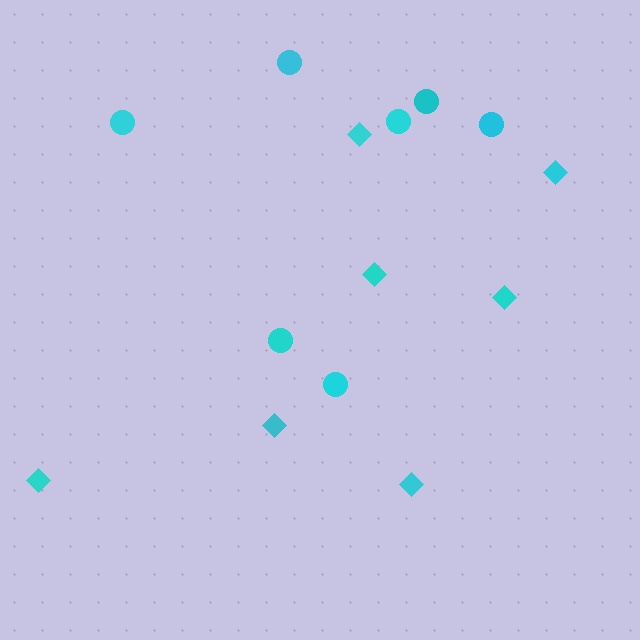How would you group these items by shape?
There are 2 groups: one group of circles (7) and one group of diamonds (7).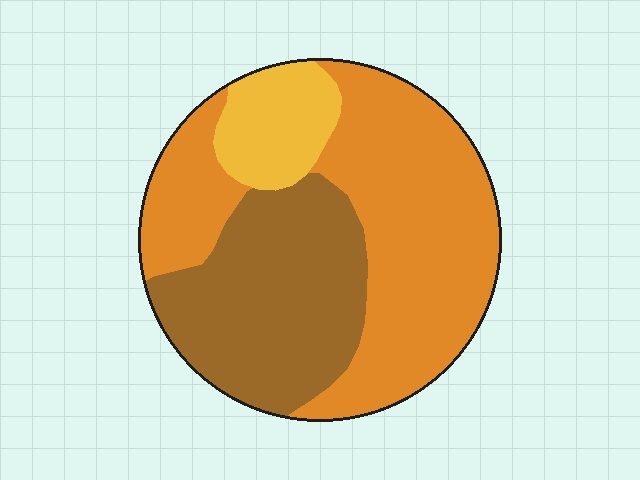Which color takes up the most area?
Orange, at roughly 55%.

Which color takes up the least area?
Yellow, at roughly 10%.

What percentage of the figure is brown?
Brown covers about 35% of the figure.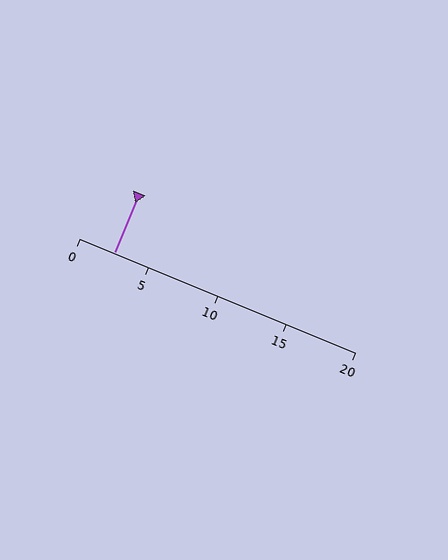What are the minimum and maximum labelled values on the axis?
The axis runs from 0 to 20.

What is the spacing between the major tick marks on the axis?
The major ticks are spaced 5 apart.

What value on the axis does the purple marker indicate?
The marker indicates approximately 2.5.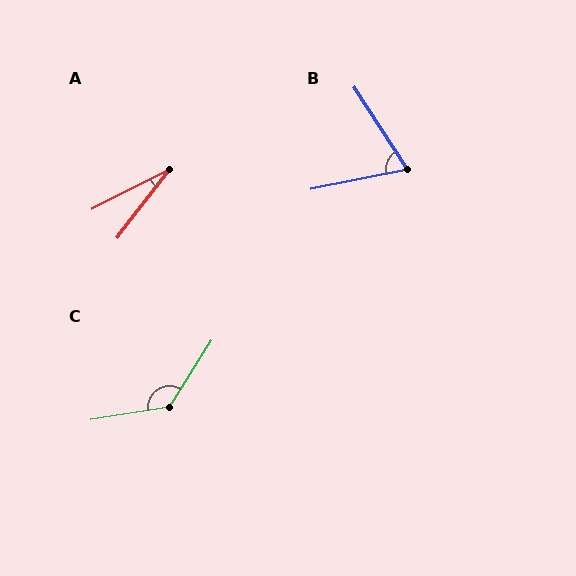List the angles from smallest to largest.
A (25°), B (68°), C (131°).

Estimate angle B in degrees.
Approximately 68 degrees.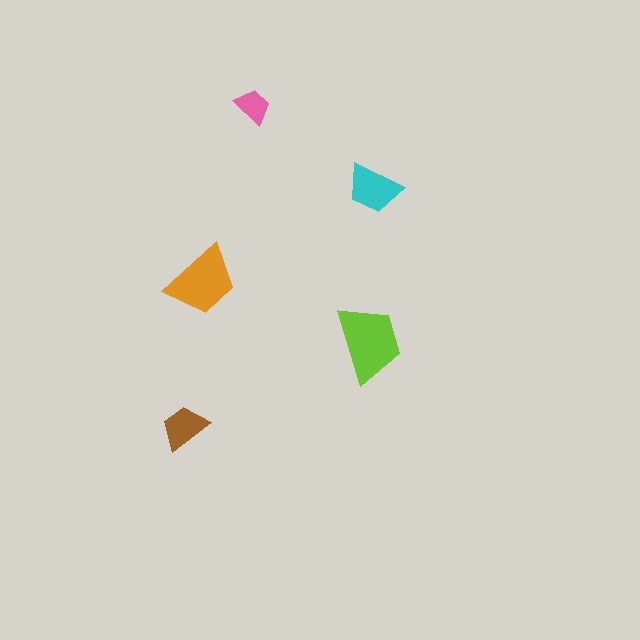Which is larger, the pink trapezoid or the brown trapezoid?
The brown one.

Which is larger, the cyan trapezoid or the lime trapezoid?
The lime one.